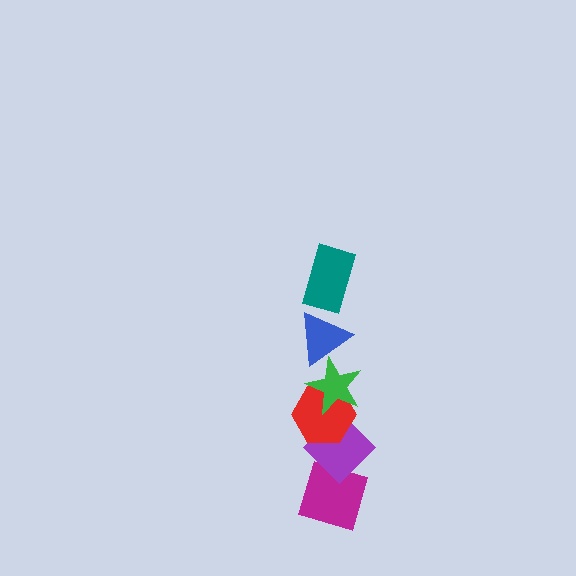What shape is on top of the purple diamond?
The red hexagon is on top of the purple diamond.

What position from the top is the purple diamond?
The purple diamond is 5th from the top.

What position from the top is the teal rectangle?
The teal rectangle is 1st from the top.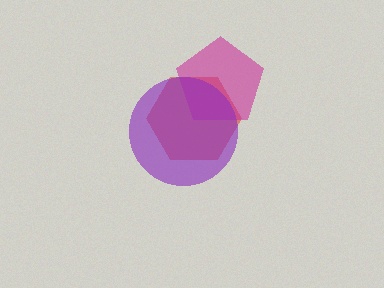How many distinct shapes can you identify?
There are 3 distinct shapes: a red hexagon, a magenta pentagon, a purple circle.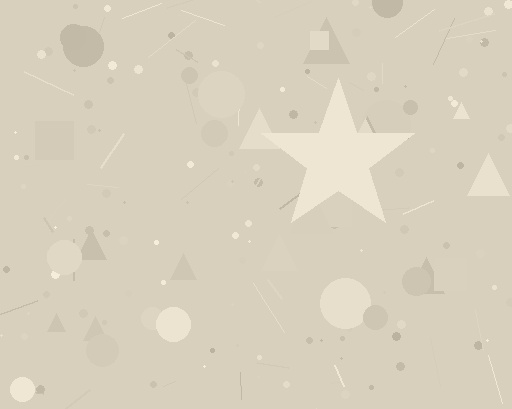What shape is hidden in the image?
A star is hidden in the image.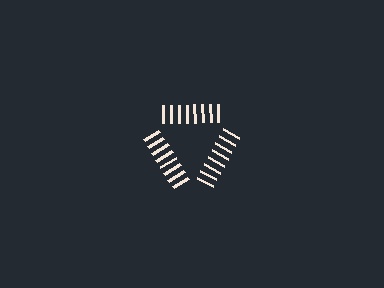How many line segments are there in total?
24 — 8 along each of the 3 edges.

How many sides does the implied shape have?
3 sides — the line-ends trace a triangle.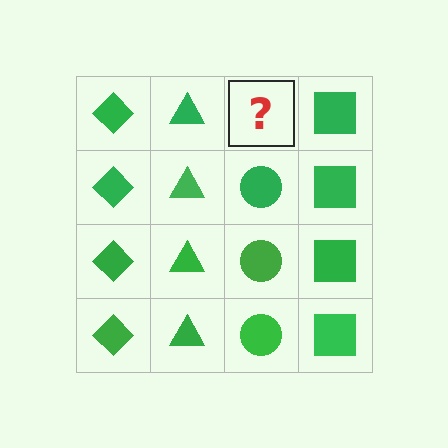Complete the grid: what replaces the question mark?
The question mark should be replaced with a green circle.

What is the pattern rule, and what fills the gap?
The rule is that each column has a consistent shape. The gap should be filled with a green circle.